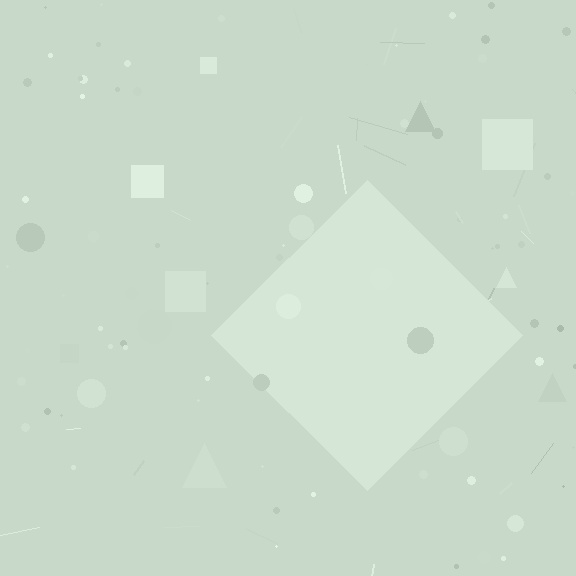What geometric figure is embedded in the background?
A diamond is embedded in the background.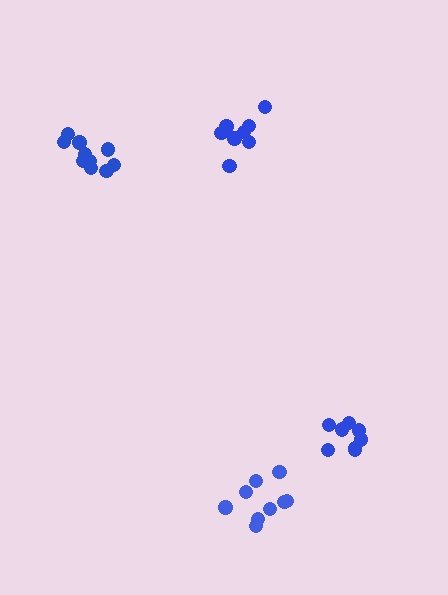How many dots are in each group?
Group 1: 10 dots, Group 2: 8 dots, Group 3: 9 dots, Group 4: 8 dots (35 total).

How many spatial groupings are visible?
There are 4 spatial groupings.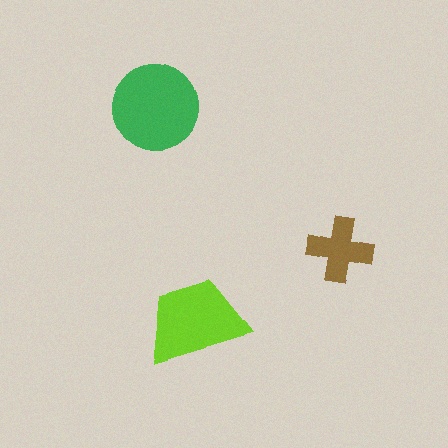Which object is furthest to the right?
The brown cross is rightmost.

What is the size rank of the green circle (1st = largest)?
1st.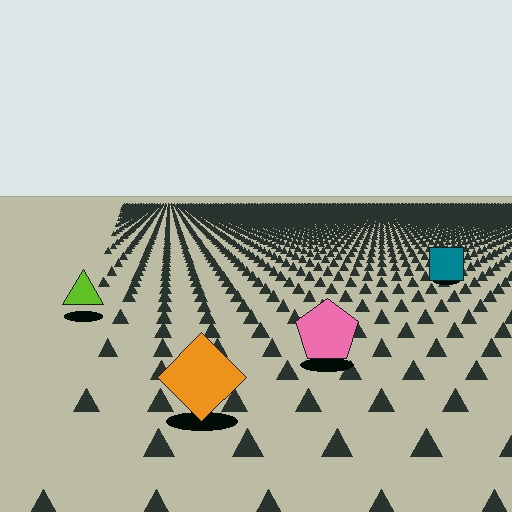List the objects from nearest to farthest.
From nearest to farthest: the orange diamond, the pink pentagon, the lime triangle, the teal square.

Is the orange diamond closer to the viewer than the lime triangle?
Yes. The orange diamond is closer — you can tell from the texture gradient: the ground texture is coarser near it.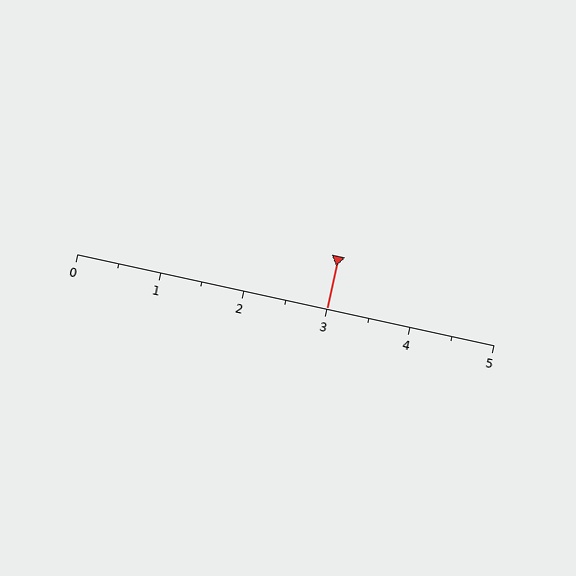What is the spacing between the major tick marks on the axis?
The major ticks are spaced 1 apart.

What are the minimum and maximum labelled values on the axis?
The axis runs from 0 to 5.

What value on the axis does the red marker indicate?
The marker indicates approximately 3.